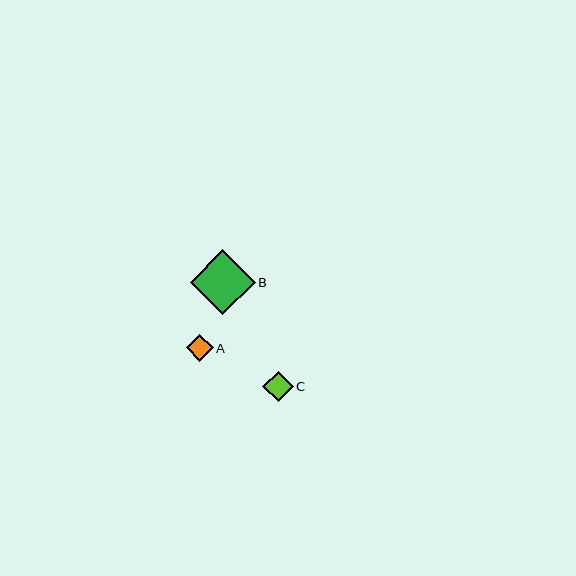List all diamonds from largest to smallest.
From largest to smallest: B, C, A.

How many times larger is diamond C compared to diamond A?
Diamond C is approximately 1.1 times the size of diamond A.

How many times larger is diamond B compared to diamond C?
Diamond B is approximately 2.1 times the size of diamond C.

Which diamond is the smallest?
Diamond A is the smallest with a size of approximately 27 pixels.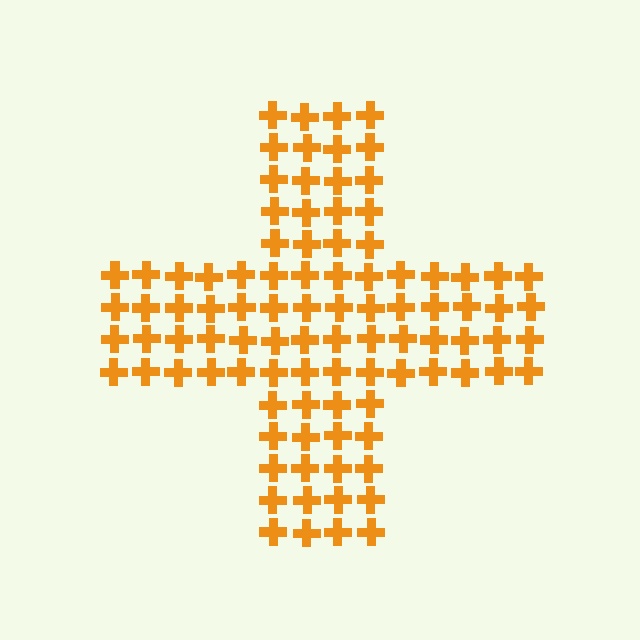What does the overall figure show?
The overall figure shows a cross.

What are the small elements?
The small elements are crosses.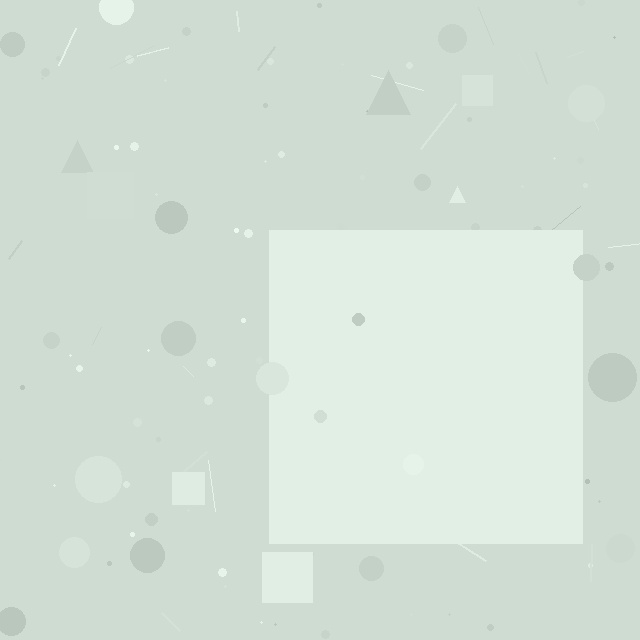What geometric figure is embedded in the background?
A square is embedded in the background.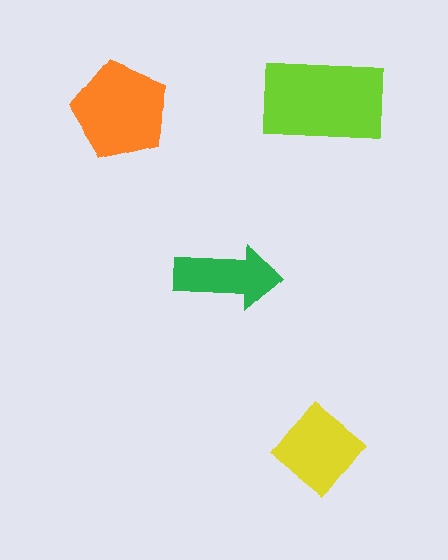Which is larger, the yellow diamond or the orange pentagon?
The orange pentagon.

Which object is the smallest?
The green arrow.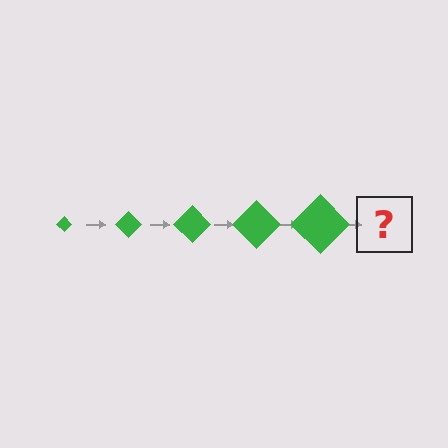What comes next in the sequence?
The next element should be a green diamond, larger than the previous one.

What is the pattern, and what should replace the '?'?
The pattern is that the diamond gets progressively larger each step. The '?' should be a green diamond, larger than the previous one.